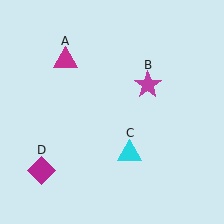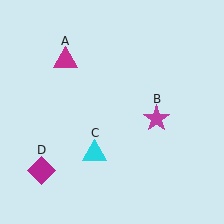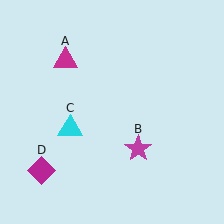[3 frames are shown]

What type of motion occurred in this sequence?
The magenta star (object B), cyan triangle (object C) rotated clockwise around the center of the scene.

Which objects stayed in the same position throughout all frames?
Magenta triangle (object A) and magenta diamond (object D) remained stationary.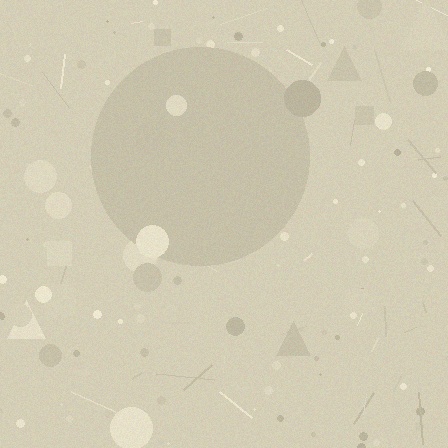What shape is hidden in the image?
A circle is hidden in the image.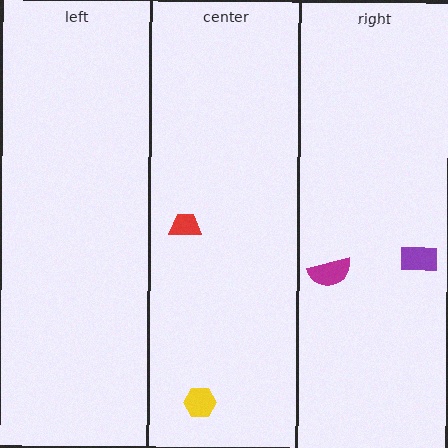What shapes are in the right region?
The purple rectangle, the magenta semicircle.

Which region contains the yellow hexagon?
The center region.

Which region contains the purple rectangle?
The right region.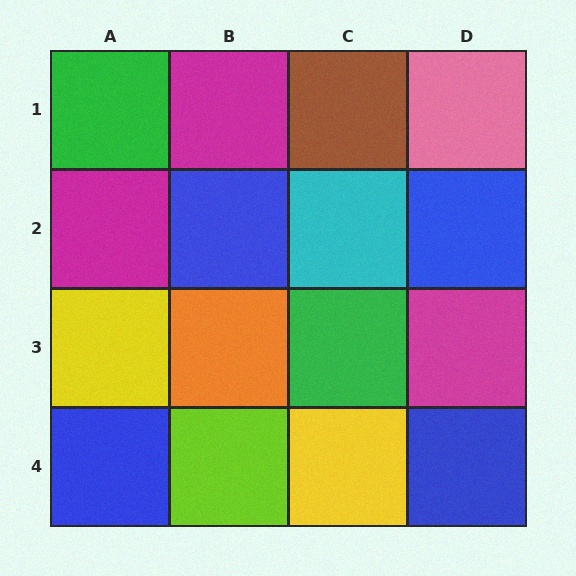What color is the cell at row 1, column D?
Pink.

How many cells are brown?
1 cell is brown.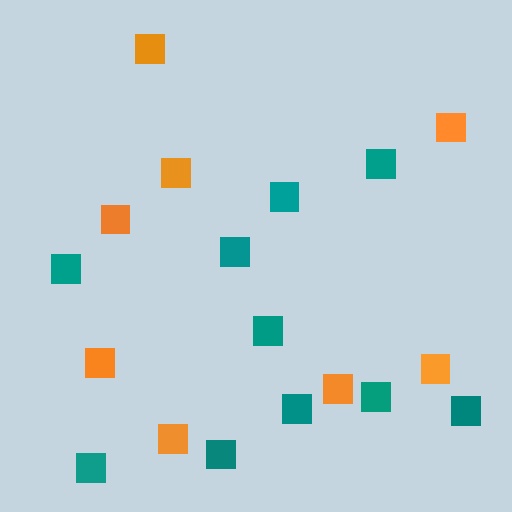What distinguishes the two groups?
There are 2 groups: one group of teal squares (10) and one group of orange squares (8).